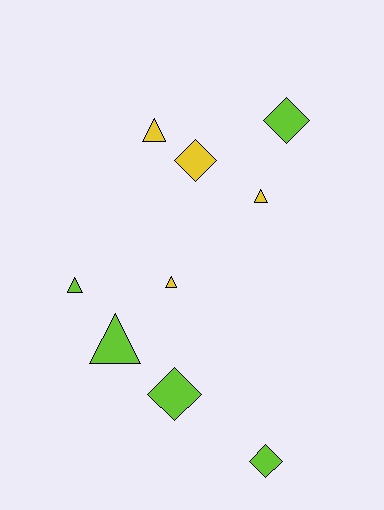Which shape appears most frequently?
Triangle, with 5 objects.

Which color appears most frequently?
Lime, with 5 objects.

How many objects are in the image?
There are 9 objects.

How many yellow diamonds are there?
There is 1 yellow diamond.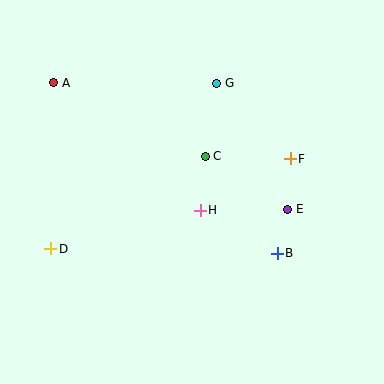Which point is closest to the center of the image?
Point H at (200, 210) is closest to the center.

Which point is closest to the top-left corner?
Point A is closest to the top-left corner.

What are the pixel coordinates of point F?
Point F is at (290, 159).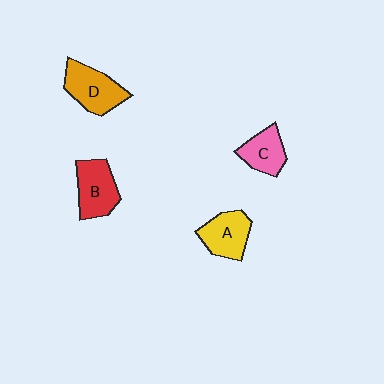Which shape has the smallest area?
Shape C (pink).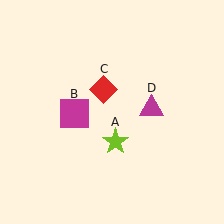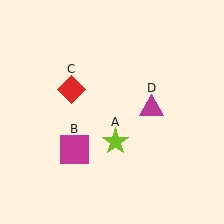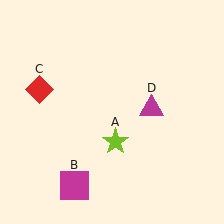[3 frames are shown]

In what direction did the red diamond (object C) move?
The red diamond (object C) moved left.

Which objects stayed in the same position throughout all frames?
Lime star (object A) and magenta triangle (object D) remained stationary.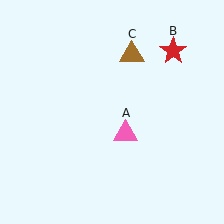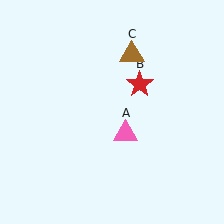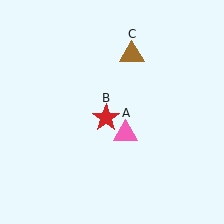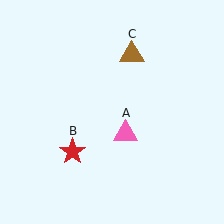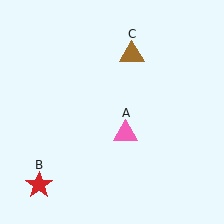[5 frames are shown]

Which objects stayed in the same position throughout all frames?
Pink triangle (object A) and brown triangle (object C) remained stationary.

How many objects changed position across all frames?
1 object changed position: red star (object B).